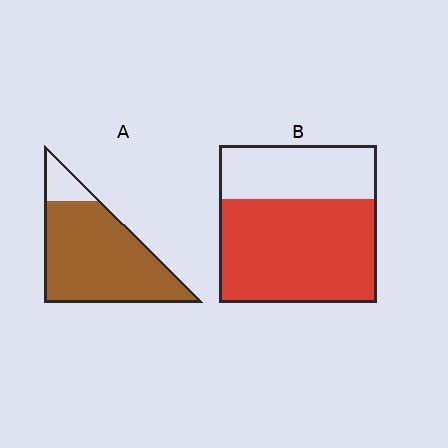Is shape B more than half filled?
Yes.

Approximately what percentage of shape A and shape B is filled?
A is approximately 85% and B is approximately 65%.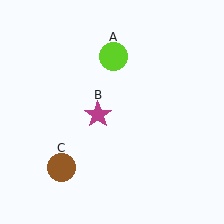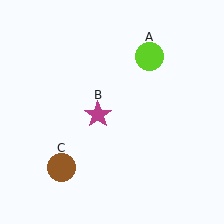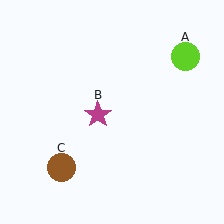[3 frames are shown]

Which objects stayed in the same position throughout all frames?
Magenta star (object B) and brown circle (object C) remained stationary.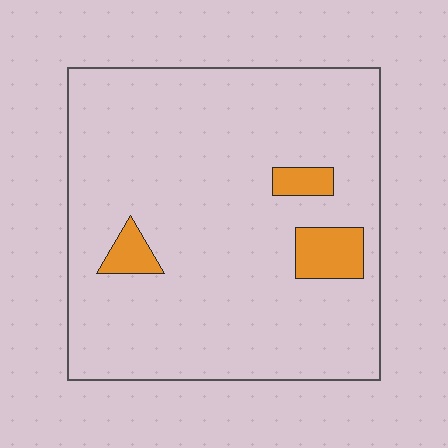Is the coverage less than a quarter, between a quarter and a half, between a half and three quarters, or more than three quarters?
Less than a quarter.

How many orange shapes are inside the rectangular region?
3.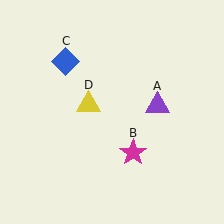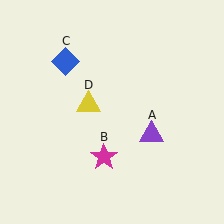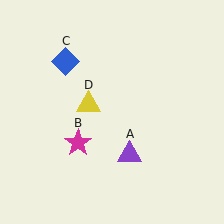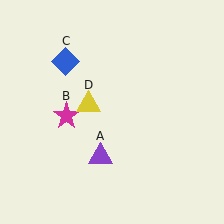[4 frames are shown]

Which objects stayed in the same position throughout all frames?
Blue diamond (object C) and yellow triangle (object D) remained stationary.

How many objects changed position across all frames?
2 objects changed position: purple triangle (object A), magenta star (object B).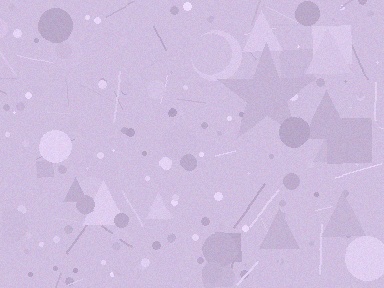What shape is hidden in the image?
A star is hidden in the image.